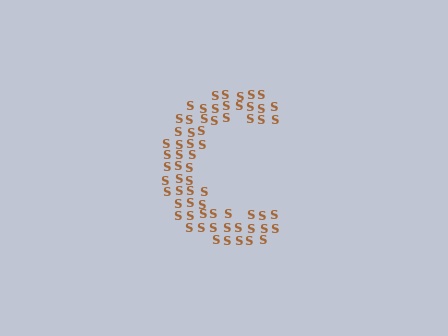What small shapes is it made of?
It is made of small letter S's.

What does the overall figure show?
The overall figure shows the letter C.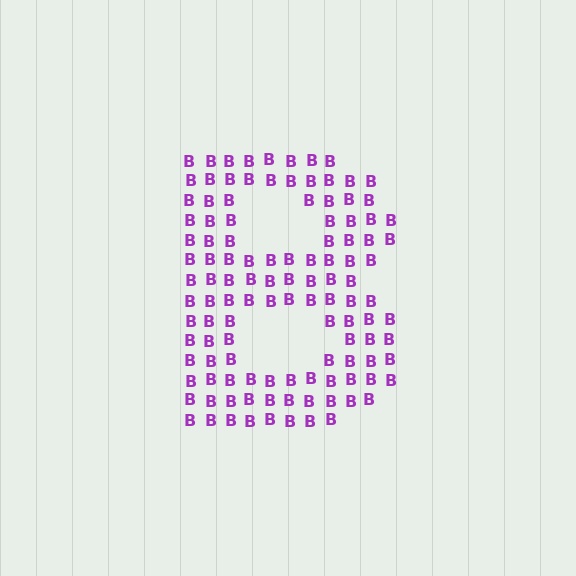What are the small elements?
The small elements are letter B's.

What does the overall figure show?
The overall figure shows the letter B.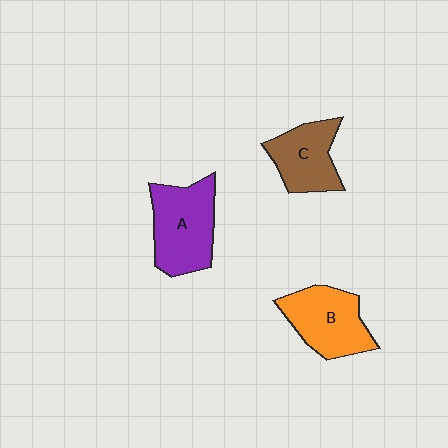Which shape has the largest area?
Shape A (purple).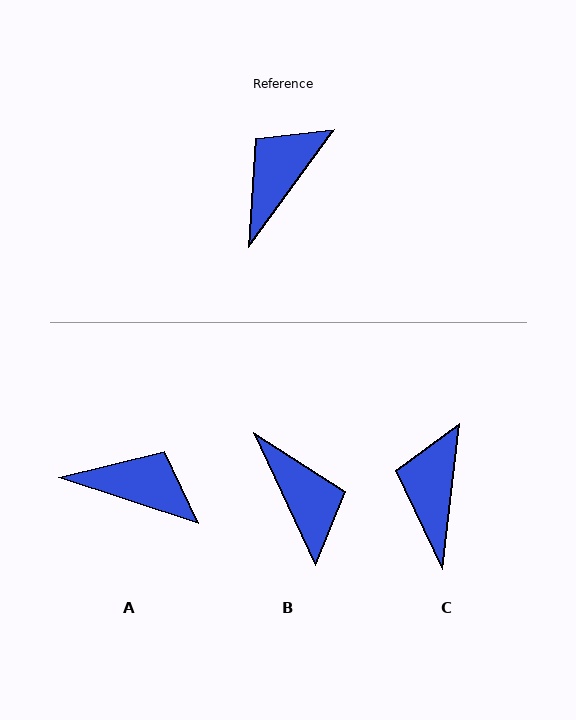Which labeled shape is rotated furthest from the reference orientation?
B, about 119 degrees away.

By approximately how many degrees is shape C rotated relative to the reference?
Approximately 29 degrees counter-clockwise.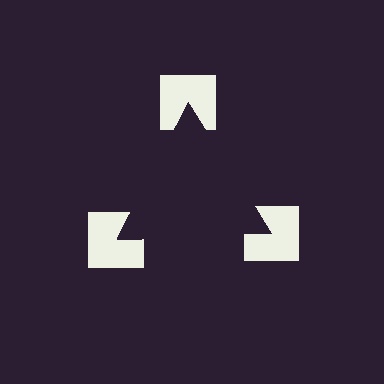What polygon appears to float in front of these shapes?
An illusory triangle — its edges are inferred from the aligned wedge cuts in the notched squares, not physically drawn.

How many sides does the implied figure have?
3 sides.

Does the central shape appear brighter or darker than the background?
It typically appears slightly darker than the background, even though no actual brightness change is drawn.